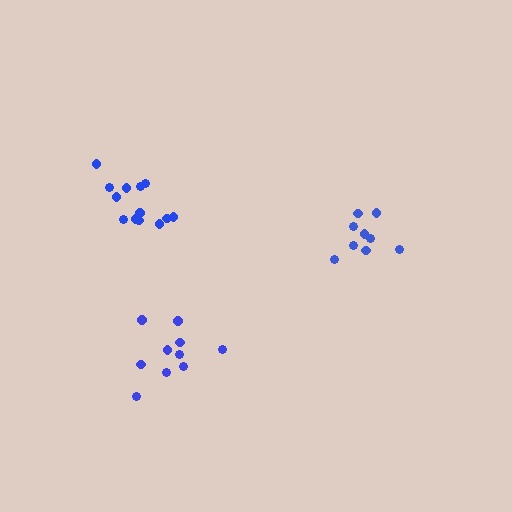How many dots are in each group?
Group 1: 9 dots, Group 2: 13 dots, Group 3: 10 dots (32 total).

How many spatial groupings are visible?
There are 3 spatial groupings.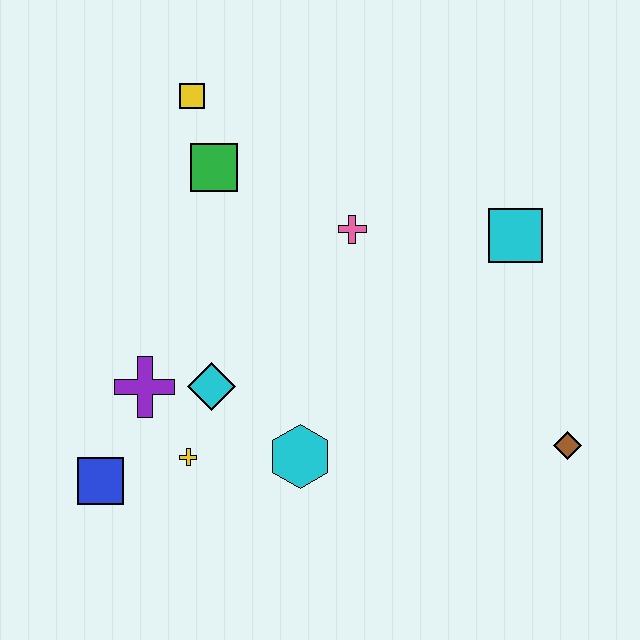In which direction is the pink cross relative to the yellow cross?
The pink cross is above the yellow cross.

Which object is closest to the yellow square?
The green square is closest to the yellow square.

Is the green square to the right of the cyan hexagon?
No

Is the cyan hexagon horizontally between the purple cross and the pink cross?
Yes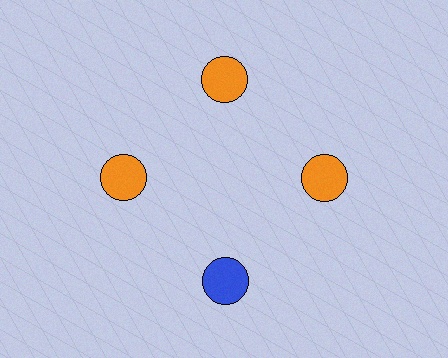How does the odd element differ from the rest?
It has a different color: blue instead of orange.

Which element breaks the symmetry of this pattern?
The blue circle at roughly the 6 o'clock position breaks the symmetry. All other shapes are orange circles.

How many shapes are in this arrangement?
There are 4 shapes arranged in a ring pattern.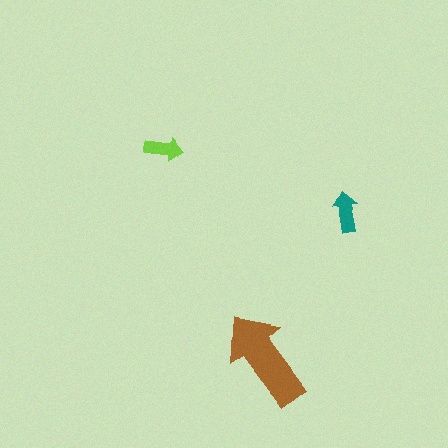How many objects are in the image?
There are 3 objects in the image.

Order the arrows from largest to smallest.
the brown one, the teal one, the lime one.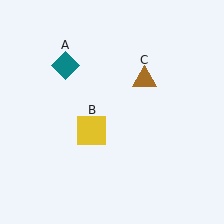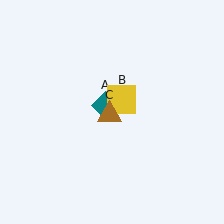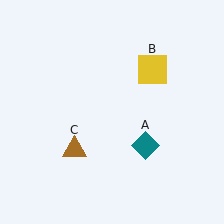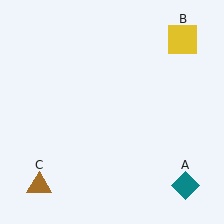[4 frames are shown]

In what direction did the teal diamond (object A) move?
The teal diamond (object A) moved down and to the right.